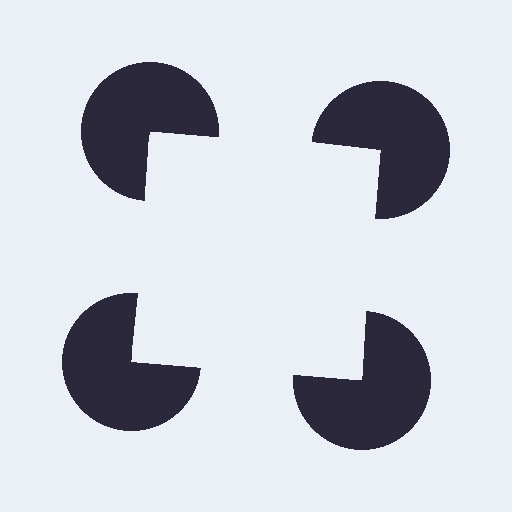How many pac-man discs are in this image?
There are 4 — one at each vertex of the illusory square.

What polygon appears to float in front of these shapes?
An illusory square — its edges are inferred from the aligned wedge cuts in the pac-man discs, not physically drawn.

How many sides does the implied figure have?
4 sides.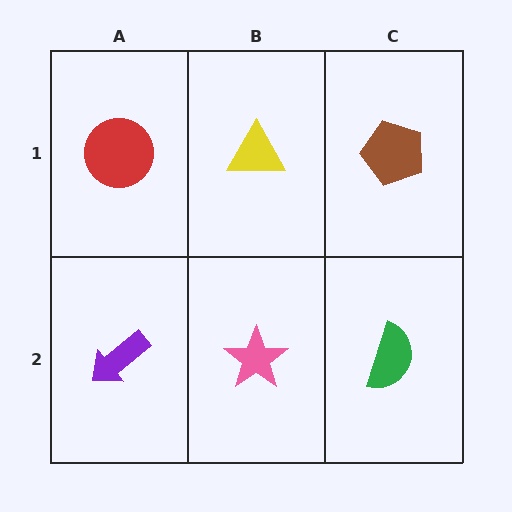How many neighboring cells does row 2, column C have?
2.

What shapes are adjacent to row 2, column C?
A brown pentagon (row 1, column C), a pink star (row 2, column B).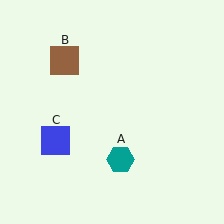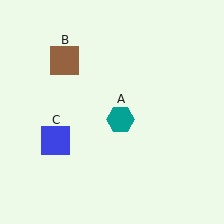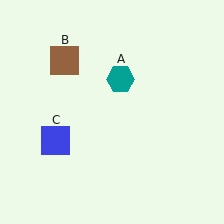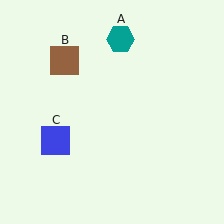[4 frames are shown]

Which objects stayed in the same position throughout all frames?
Brown square (object B) and blue square (object C) remained stationary.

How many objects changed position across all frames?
1 object changed position: teal hexagon (object A).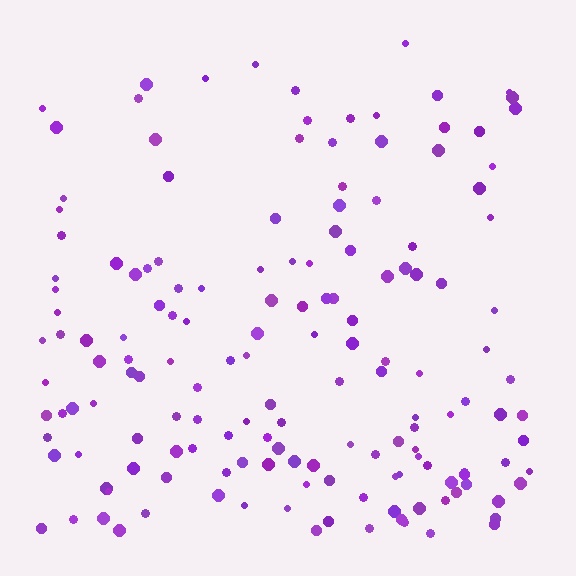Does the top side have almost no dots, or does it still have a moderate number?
Still a moderate number, just noticeably fewer than the bottom.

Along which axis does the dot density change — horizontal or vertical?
Vertical.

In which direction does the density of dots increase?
From top to bottom, with the bottom side densest.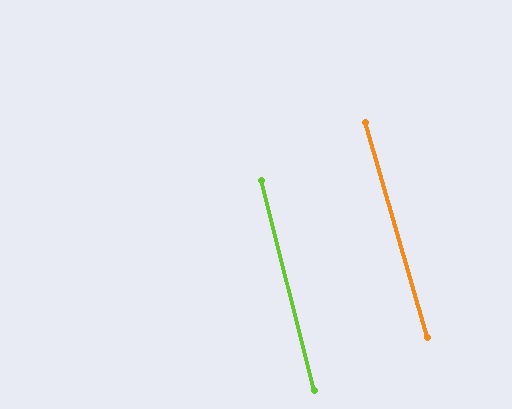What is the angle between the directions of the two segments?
Approximately 2 degrees.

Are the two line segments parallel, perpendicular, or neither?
Parallel — their directions differ by only 1.8°.